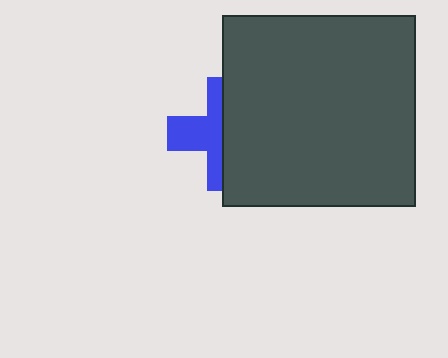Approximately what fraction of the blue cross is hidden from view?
Roughly 55% of the blue cross is hidden behind the dark gray rectangle.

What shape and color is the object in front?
The object in front is a dark gray rectangle.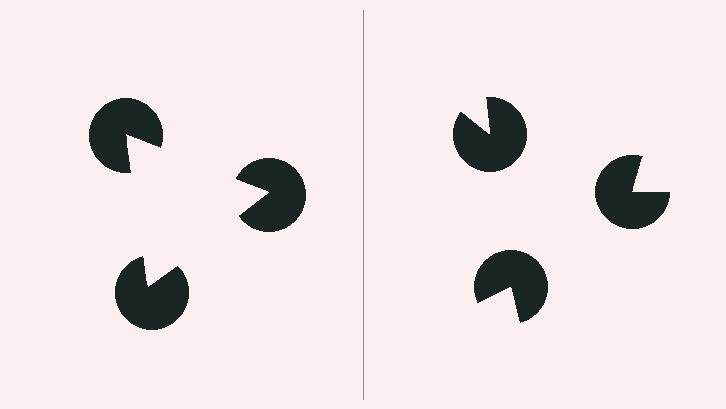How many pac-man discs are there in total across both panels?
6 — 3 on each side.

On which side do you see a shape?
An illusory triangle appears on the left side. On the right side the wedge cuts are rotated, so no coherent shape forms.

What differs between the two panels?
The pac-man discs are positioned identically on both sides; only the wedge orientations differ. On the left they align to a triangle; on the right they are misaligned.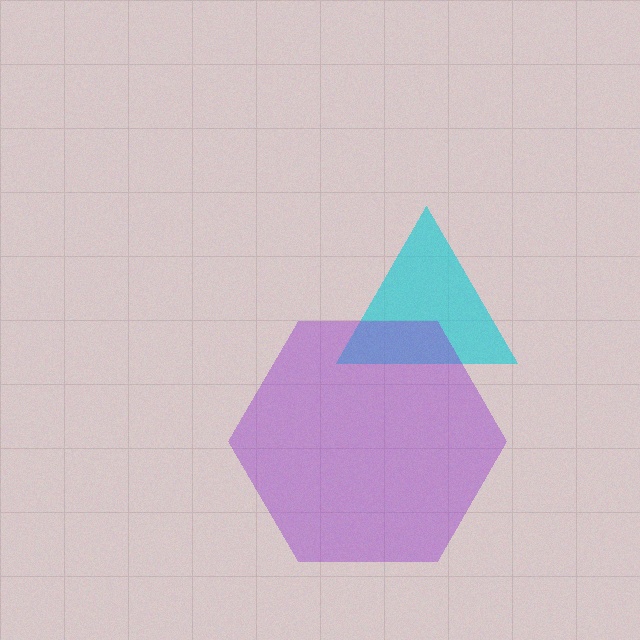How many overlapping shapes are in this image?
There are 2 overlapping shapes in the image.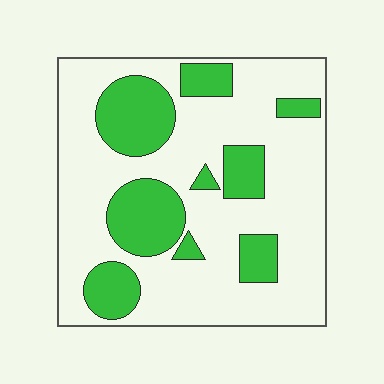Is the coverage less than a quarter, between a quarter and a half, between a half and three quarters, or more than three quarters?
Between a quarter and a half.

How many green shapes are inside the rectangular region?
9.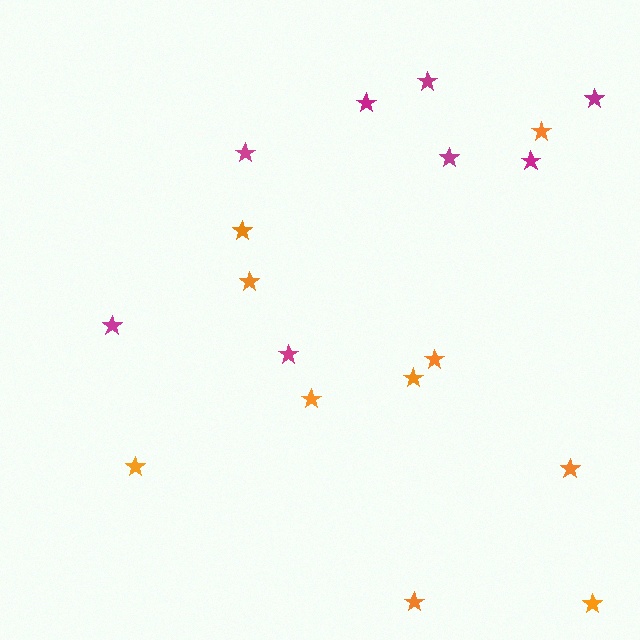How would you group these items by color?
There are 2 groups: one group of magenta stars (8) and one group of orange stars (10).